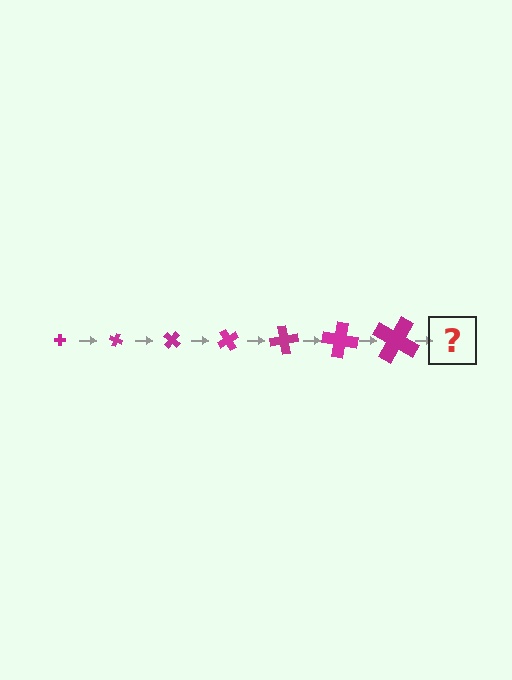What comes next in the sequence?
The next element should be a cross, larger than the previous one and rotated 140 degrees from the start.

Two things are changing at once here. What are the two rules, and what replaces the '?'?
The two rules are that the cross grows larger each step and it rotates 20 degrees each step. The '?' should be a cross, larger than the previous one and rotated 140 degrees from the start.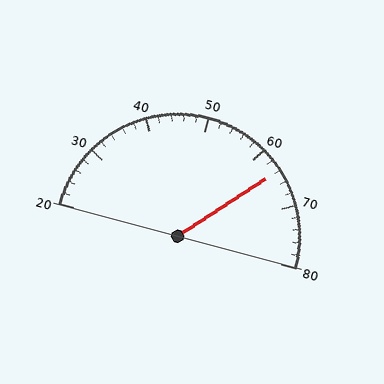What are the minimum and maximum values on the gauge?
The gauge ranges from 20 to 80.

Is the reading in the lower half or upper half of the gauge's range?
The reading is in the upper half of the range (20 to 80).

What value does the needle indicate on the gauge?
The needle indicates approximately 64.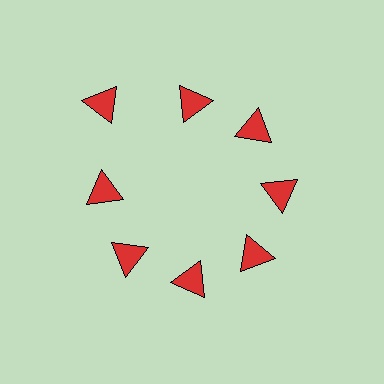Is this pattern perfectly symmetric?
No. The 8 red triangles are arranged in a ring, but one element near the 10 o'clock position is pushed outward from the center, breaking the 8-fold rotational symmetry.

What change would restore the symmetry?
The symmetry would be restored by moving it inward, back onto the ring so that all 8 triangles sit at equal angles and equal distance from the center.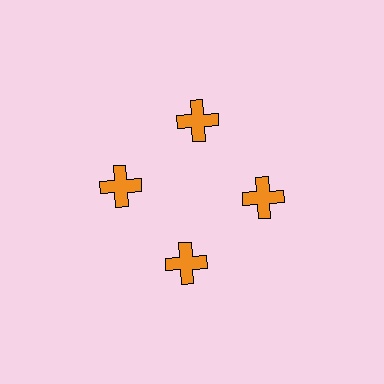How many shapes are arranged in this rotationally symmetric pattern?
There are 4 shapes, arranged in 4 groups of 1.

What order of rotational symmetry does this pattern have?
This pattern has 4-fold rotational symmetry.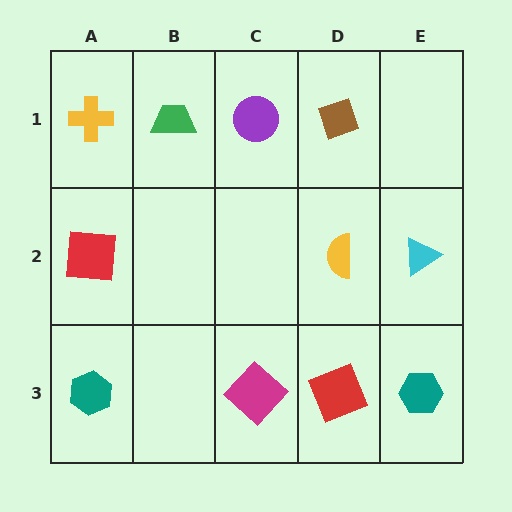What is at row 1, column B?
A green trapezoid.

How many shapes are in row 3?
4 shapes.